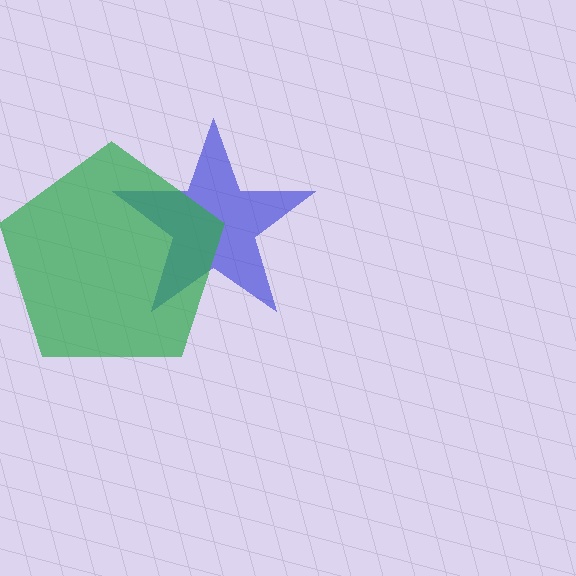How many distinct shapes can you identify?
There are 2 distinct shapes: a blue star, a green pentagon.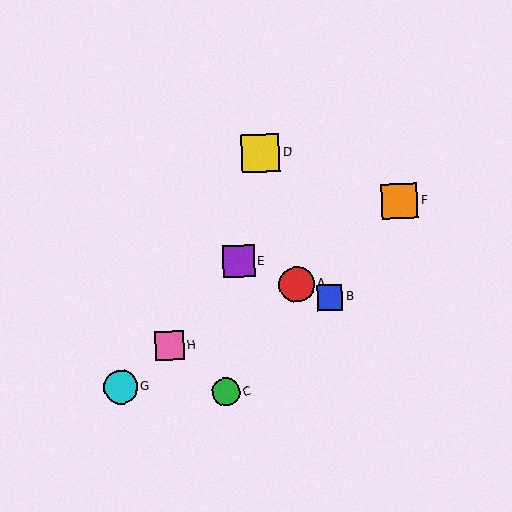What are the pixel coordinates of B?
Object B is at (330, 298).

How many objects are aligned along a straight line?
3 objects (A, B, E) are aligned along a straight line.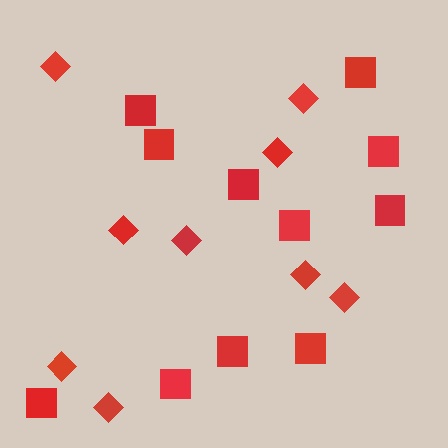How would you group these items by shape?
There are 2 groups: one group of diamonds (9) and one group of squares (11).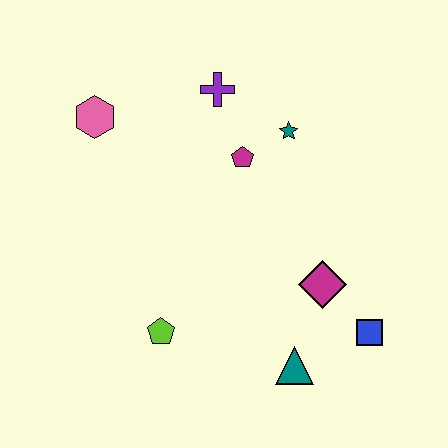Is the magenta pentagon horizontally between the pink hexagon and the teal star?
Yes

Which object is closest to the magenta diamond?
The blue square is closest to the magenta diamond.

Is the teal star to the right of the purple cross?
Yes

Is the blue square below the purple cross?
Yes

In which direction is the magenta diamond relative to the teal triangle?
The magenta diamond is above the teal triangle.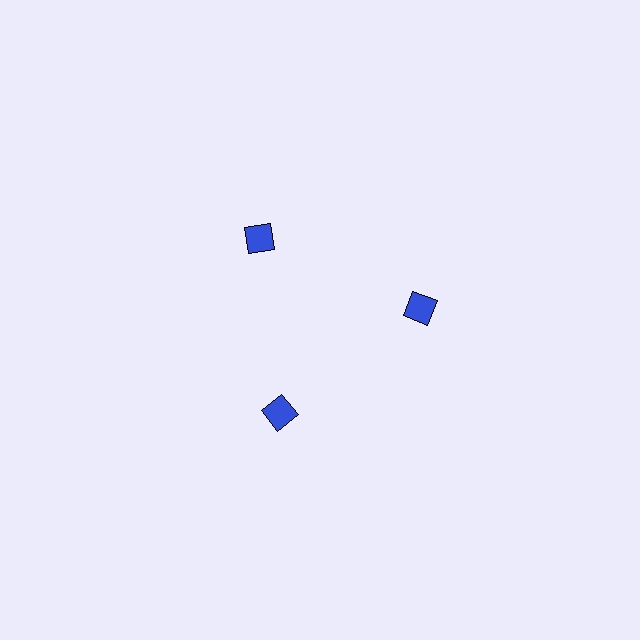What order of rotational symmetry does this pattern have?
This pattern has 3-fold rotational symmetry.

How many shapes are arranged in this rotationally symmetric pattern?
There are 3 shapes, arranged in 3 groups of 1.